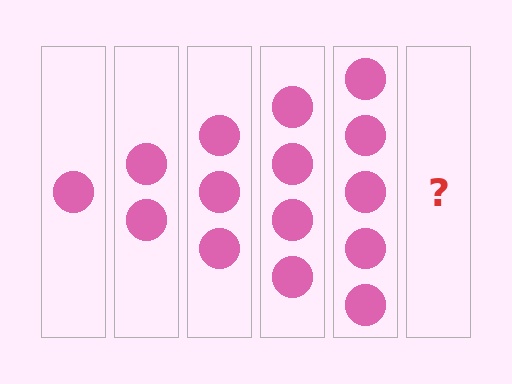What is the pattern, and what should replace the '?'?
The pattern is that each step adds one more circle. The '?' should be 6 circles.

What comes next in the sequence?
The next element should be 6 circles.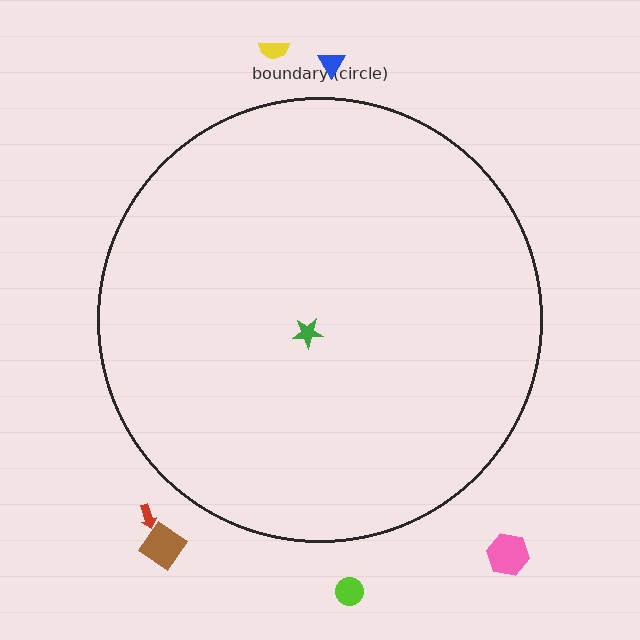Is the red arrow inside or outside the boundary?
Outside.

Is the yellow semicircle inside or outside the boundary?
Outside.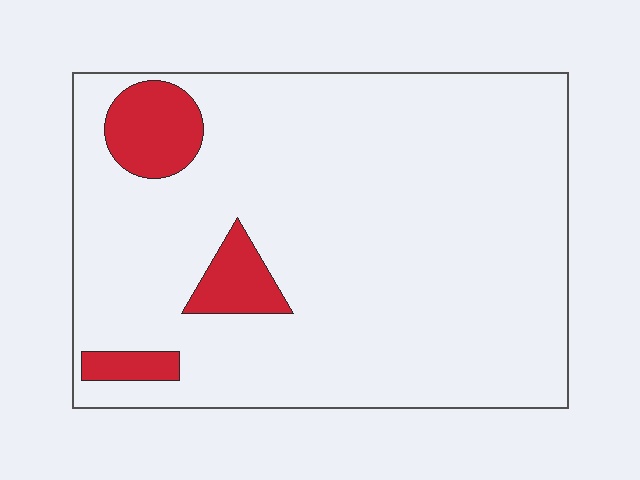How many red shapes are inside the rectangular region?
3.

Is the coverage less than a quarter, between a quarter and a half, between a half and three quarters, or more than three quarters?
Less than a quarter.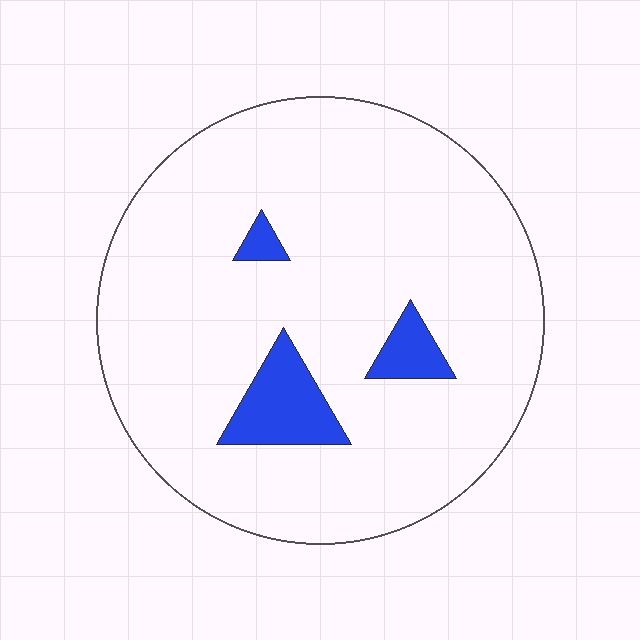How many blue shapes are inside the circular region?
3.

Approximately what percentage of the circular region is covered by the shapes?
Approximately 10%.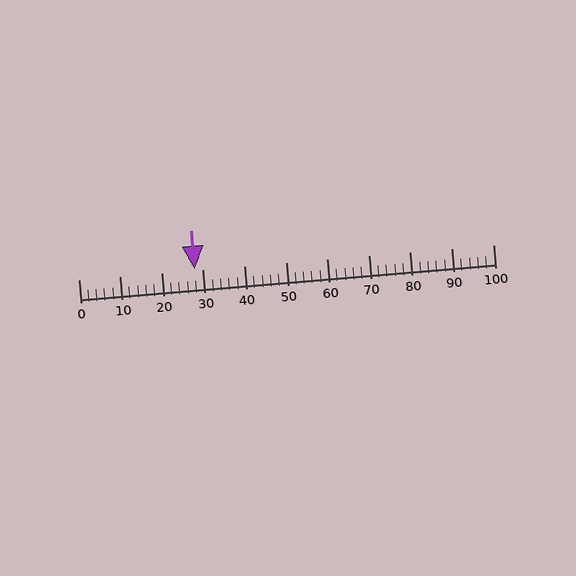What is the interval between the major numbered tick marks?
The major tick marks are spaced 10 units apart.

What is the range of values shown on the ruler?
The ruler shows values from 0 to 100.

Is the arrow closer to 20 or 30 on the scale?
The arrow is closer to 30.